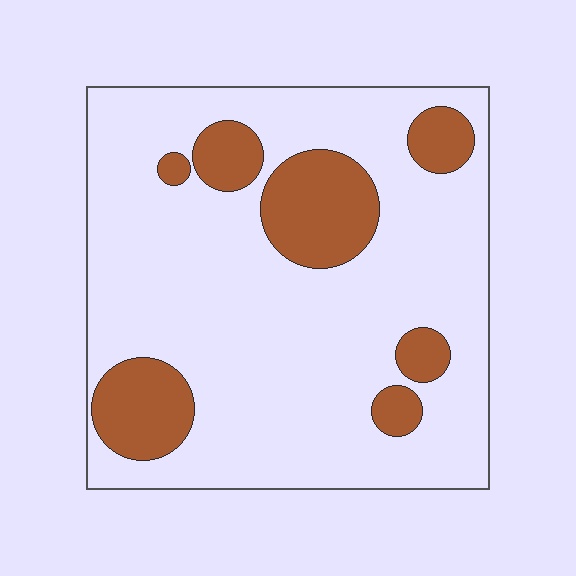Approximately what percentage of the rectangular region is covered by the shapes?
Approximately 20%.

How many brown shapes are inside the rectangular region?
7.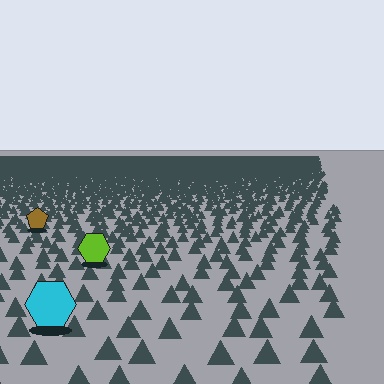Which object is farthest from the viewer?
The brown pentagon is farthest from the viewer. It appears smaller and the ground texture around it is denser.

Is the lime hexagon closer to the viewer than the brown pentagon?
Yes. The lime hexagon is closer — you can tell from the texture gradient: the ground texture is coarser near it.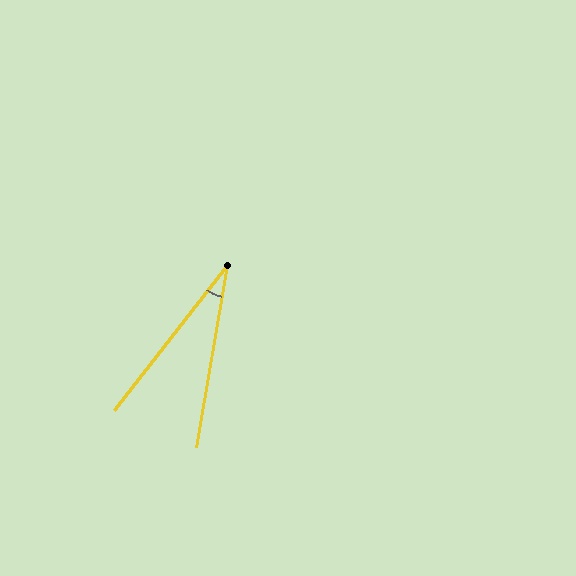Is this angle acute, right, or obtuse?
It is acute.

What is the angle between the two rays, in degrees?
Approximately 28 degrees.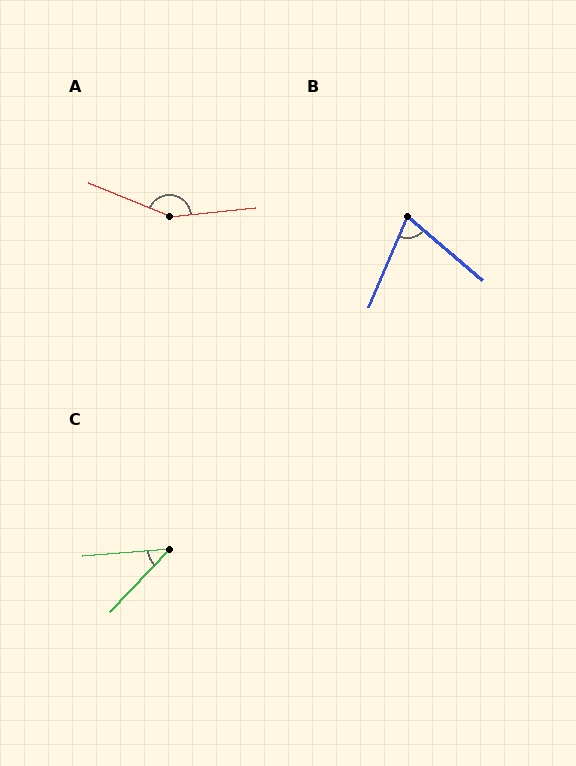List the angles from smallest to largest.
C (42°), B (73°), A (151°).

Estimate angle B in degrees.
Approximately 73 degrees.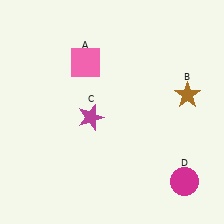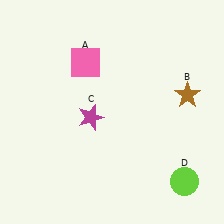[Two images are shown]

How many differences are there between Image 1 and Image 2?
There is 1 difference between the two images.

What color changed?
The circle (D) changed from magenta in Image 1 to lime in Image 2.